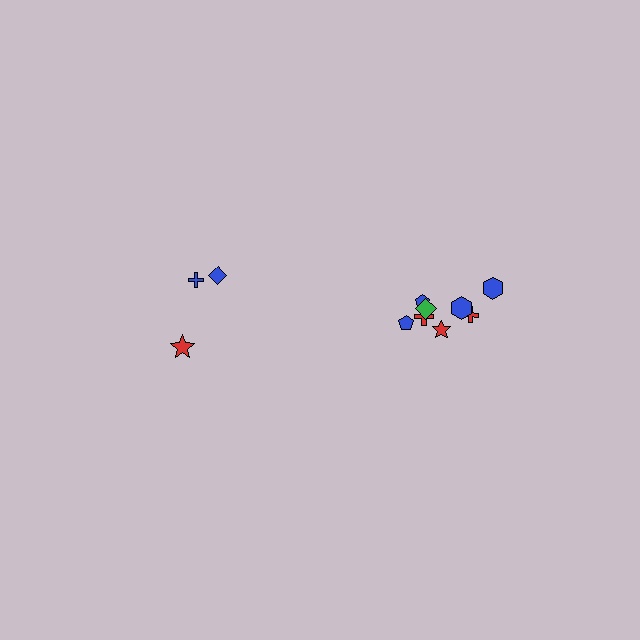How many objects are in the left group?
There are 3 objects.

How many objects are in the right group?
There are 8 objects.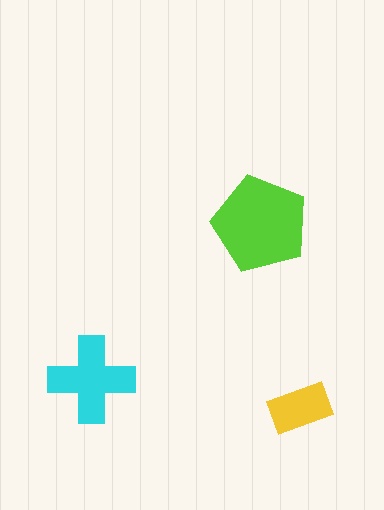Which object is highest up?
The lime pentagon is topmost.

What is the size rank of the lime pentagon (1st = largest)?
1st.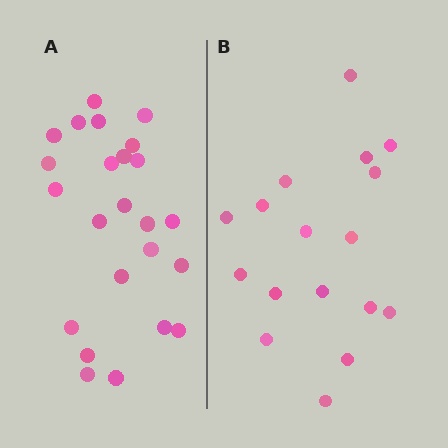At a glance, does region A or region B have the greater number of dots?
Region A (the left region) has more dots.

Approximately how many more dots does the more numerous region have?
Region A has roughly 8 or so more dots than region B.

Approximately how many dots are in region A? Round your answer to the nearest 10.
About 20 dots. (The exact count is 24, which rounds to 20.)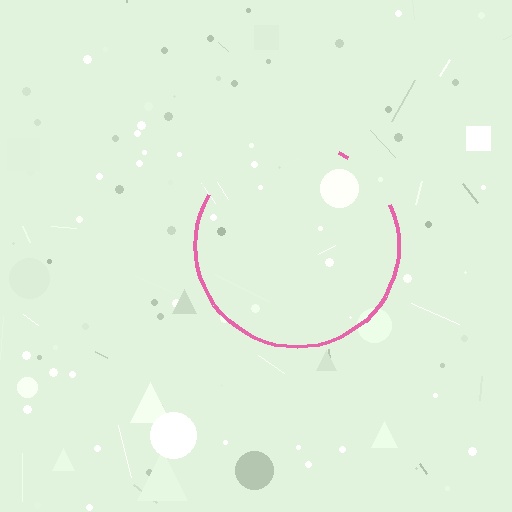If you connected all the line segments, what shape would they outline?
They would outline a circle.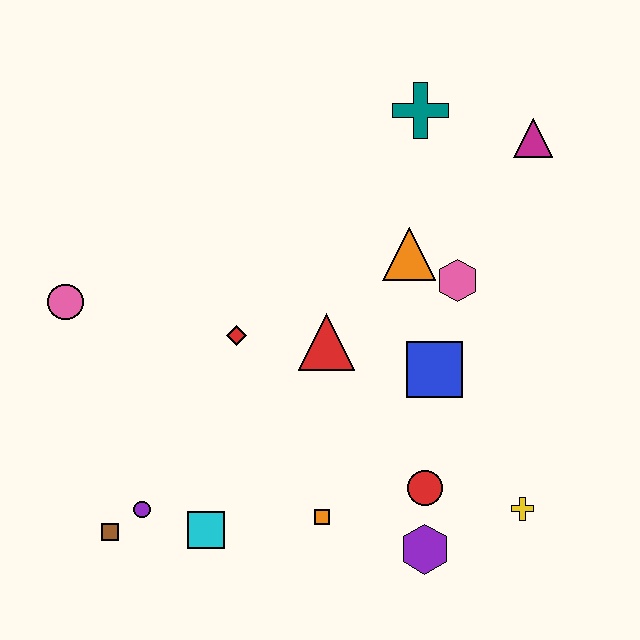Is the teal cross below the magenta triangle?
No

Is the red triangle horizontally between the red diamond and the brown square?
No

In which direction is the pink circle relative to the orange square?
The pink circle is to the left of the orange square.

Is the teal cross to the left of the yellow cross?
Yes